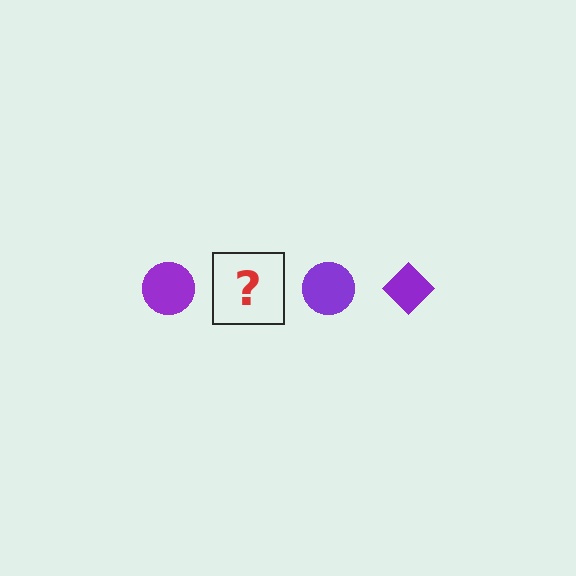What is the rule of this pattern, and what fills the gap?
The rule is that the pattern cycles through circle, diamond shapes in purple. The gap should be filled with a purple diamond.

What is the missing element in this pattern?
The missing element is a purple diamond.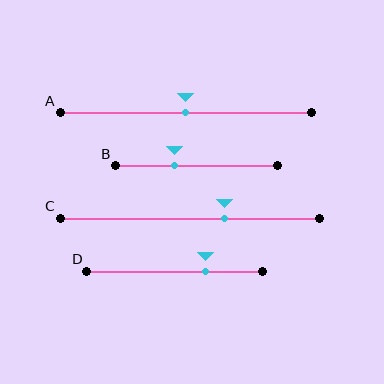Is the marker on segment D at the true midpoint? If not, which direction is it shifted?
No, the marker on segment D is shifted to the right by about 18% of the segment length.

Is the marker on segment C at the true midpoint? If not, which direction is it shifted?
No, the marker on segment C is shifted to the right by about 13% of the segment length.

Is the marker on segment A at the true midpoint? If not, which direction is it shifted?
Yes, the marker on segment A is at the true midpoint.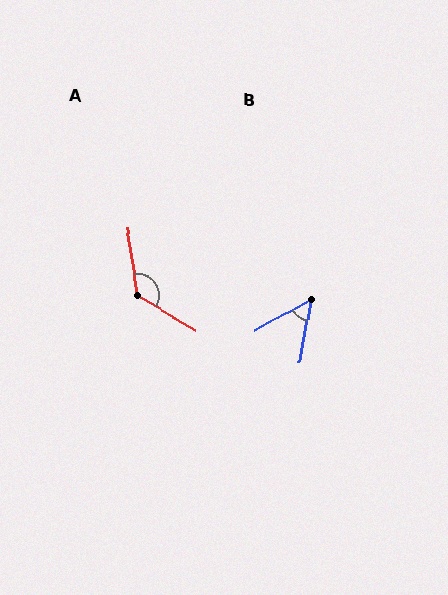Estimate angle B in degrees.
Approximately 50 degrees.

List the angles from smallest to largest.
B (50°), A (129°).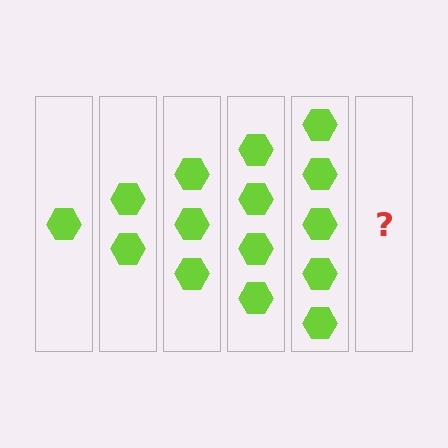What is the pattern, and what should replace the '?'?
The pattern is that each step adds one more hexagon. The '?' should be 6 hexagons.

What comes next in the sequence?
The next element should be 6 hexagons.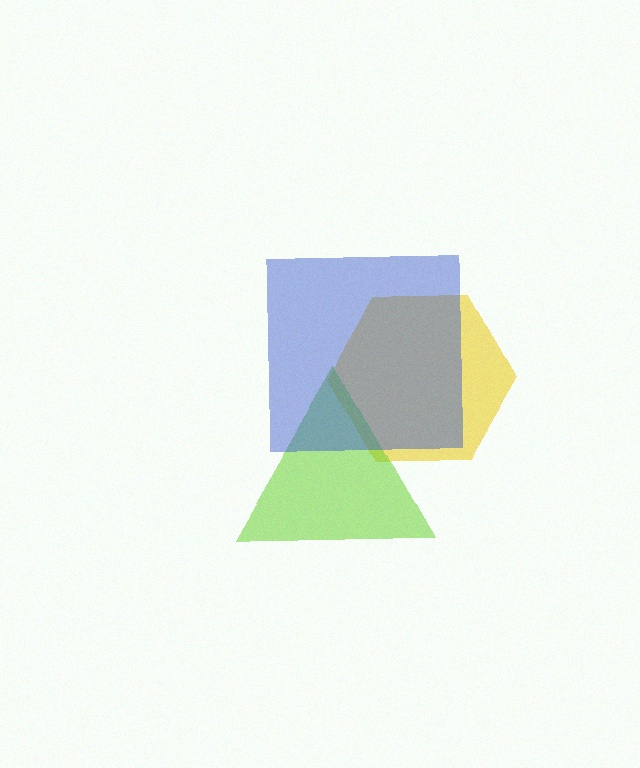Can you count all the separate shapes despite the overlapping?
Yes, there are 3 separate shapes.